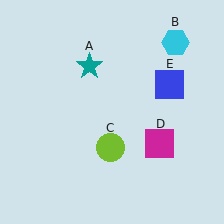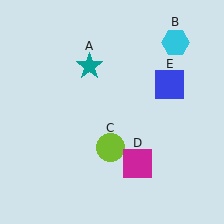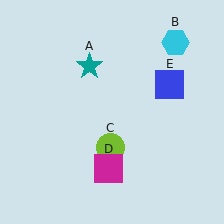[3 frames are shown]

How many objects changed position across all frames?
1 object changed position: magenta square (object D).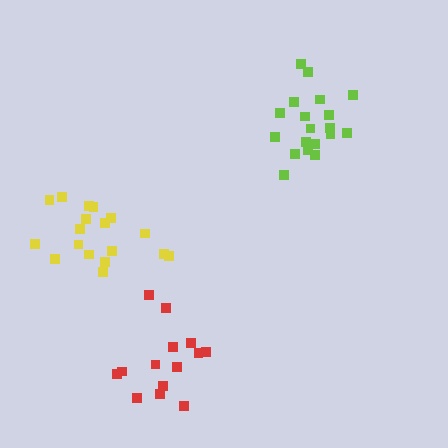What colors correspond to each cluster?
The clusters are colored: yellow, lime, red.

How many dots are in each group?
Group 1: 18 dots, Group 2: 19 dots, Group 3: 14 dots (51 total).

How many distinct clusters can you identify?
There are 3 distinct clusters.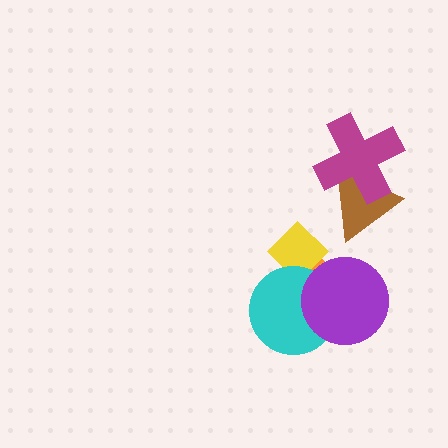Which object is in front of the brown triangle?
The magenta cross is in front of the brown triangle.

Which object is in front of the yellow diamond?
The cyan circle is in front of the yellow diamond.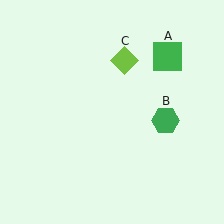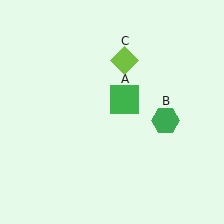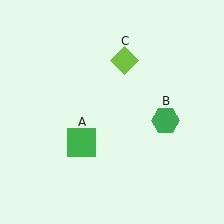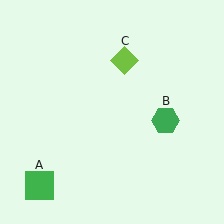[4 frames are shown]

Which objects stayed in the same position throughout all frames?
Green hexagon (object B) and lime diamond (object C) remained stationary.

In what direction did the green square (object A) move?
The green square (object A) moved down and to the left.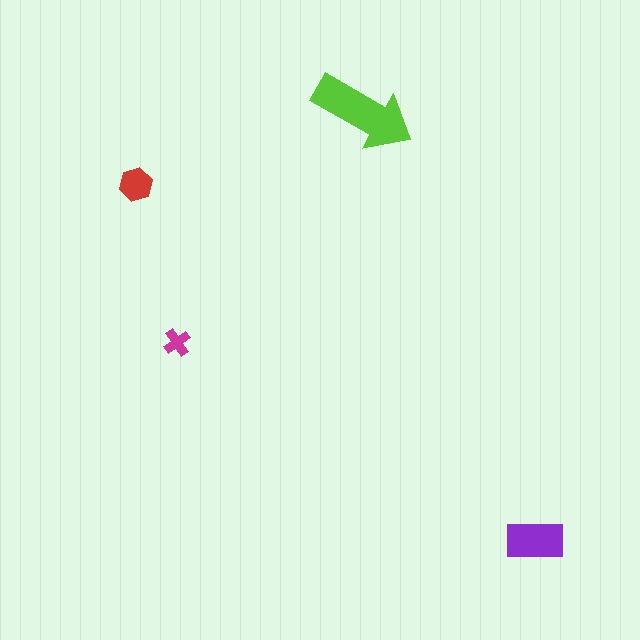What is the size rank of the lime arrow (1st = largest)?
1st.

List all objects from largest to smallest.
The lime arrow, the purple rectangle, the red hexagon, the magenta cross.